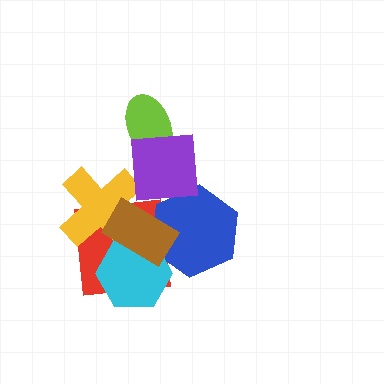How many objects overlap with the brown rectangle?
4 objects overlap with the brown rectangle.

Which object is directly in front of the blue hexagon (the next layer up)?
The purple square is directly in front of the blue hexagon.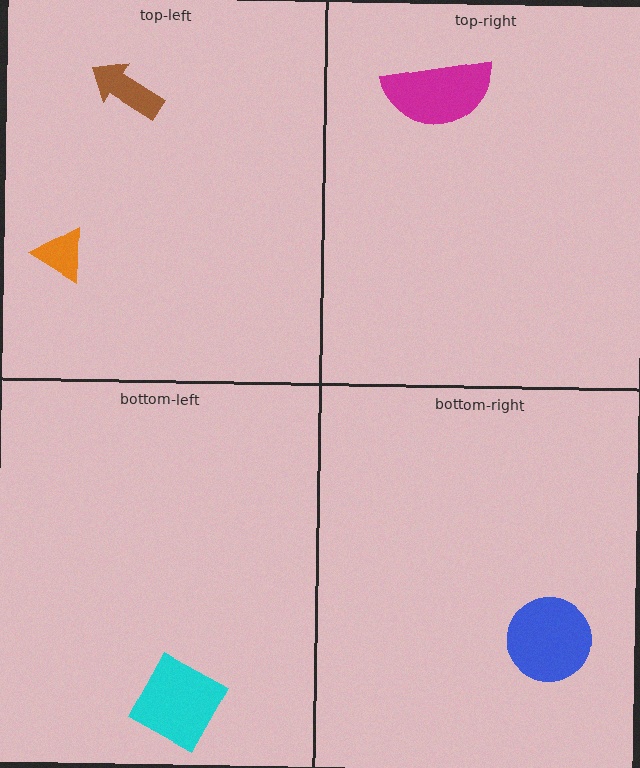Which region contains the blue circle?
The bottom-right region.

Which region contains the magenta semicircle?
The top-right region.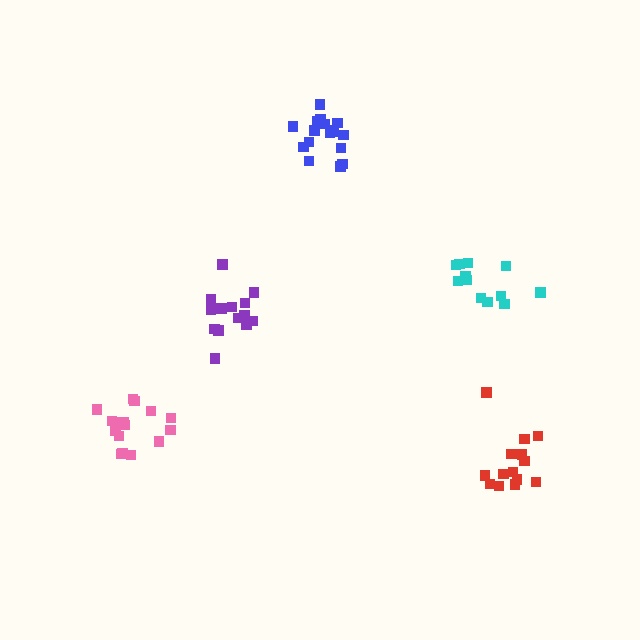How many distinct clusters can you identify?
There are 5 distinct clusters.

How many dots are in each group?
Group 1: 17 dots, Group 2: 12 dots, Group 3: 16 dots, Group 4: 14 dots, Group 5: 15 dots (74 total).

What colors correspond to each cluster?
The clusters are colored: blue, cyan, pink, purple, red.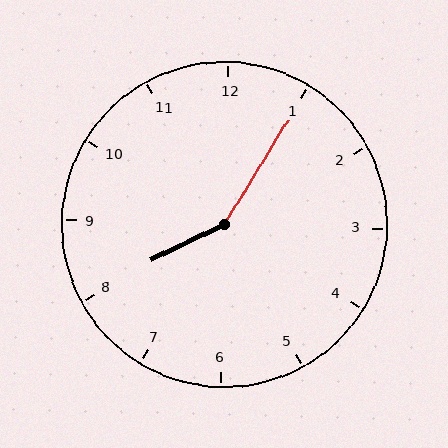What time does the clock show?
8:05.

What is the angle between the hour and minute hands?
Approximately 148 degrees.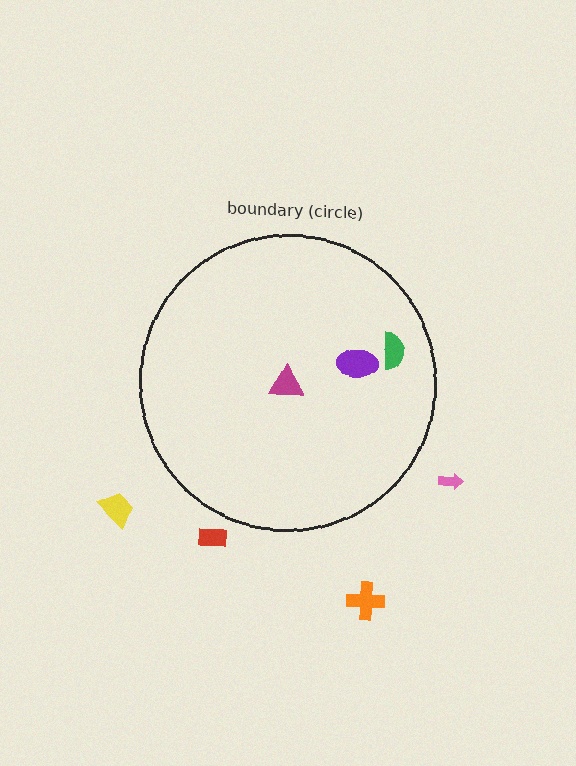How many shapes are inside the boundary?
3 inside, 4 outside.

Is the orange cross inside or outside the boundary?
Outside.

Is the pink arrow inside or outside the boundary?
Outside.